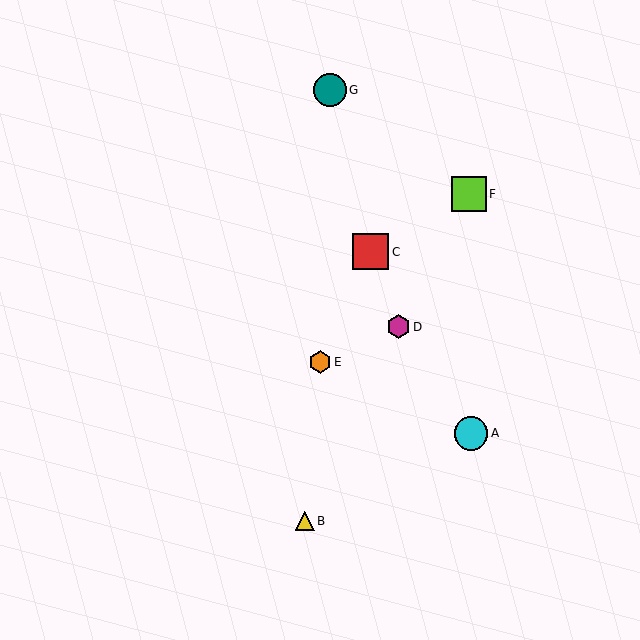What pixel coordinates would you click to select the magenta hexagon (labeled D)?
Click at (399, 327) to select the magenta hexagon D.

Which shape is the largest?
The red square (labeled C) is the largest.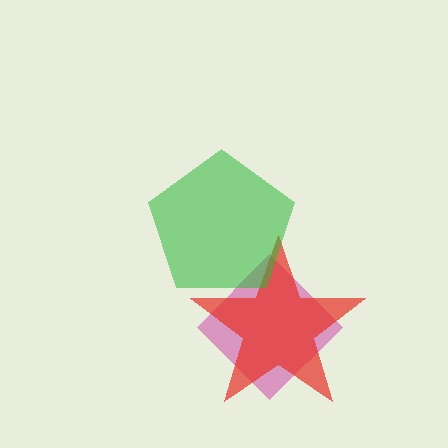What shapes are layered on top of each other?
The layered shapes are: a magenta diamond, a red star, a green pentagon.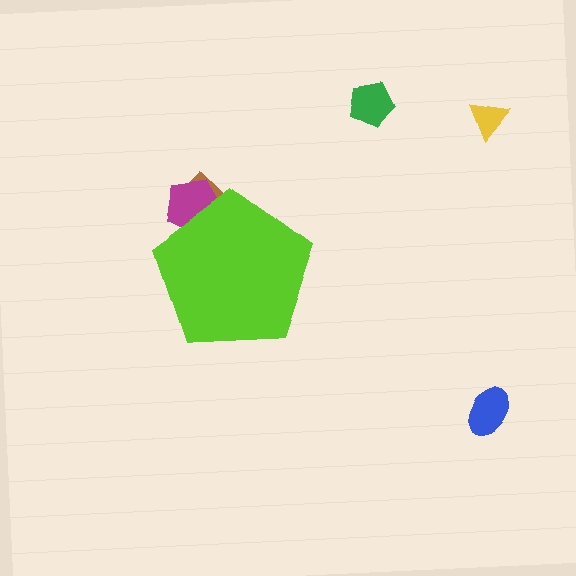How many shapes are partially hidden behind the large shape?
2 shapes are partially hidden.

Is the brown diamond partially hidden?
Yes, the brown diamond is partially hidden behind the lime pentagon.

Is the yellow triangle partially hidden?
No, the yellow triangle is fully visible.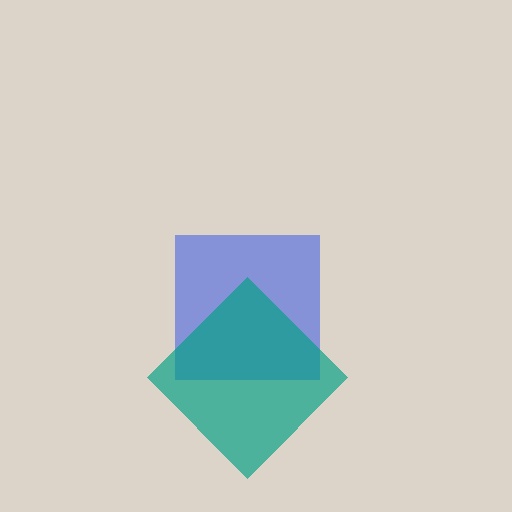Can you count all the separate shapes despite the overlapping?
Yes, there are 2 separate shapes.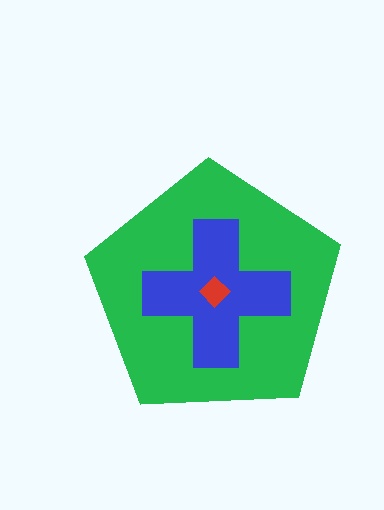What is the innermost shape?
The red diamond.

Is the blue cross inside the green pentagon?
Yes.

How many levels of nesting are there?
3.